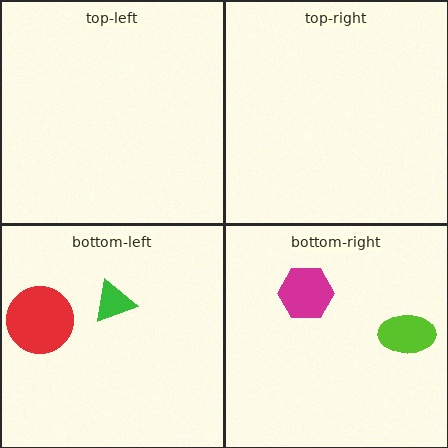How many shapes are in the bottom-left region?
2.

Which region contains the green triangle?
The bottom-left region.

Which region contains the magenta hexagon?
The bottom-right region.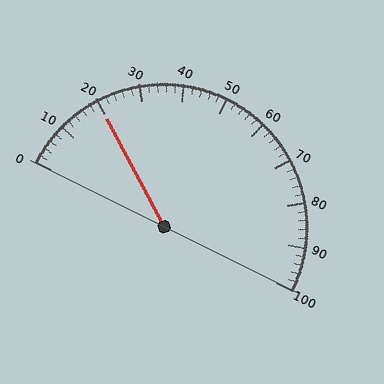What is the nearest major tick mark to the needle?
The nearest major tick mark is 20.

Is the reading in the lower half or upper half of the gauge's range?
The reading is in the lower half of the range (0 to 100).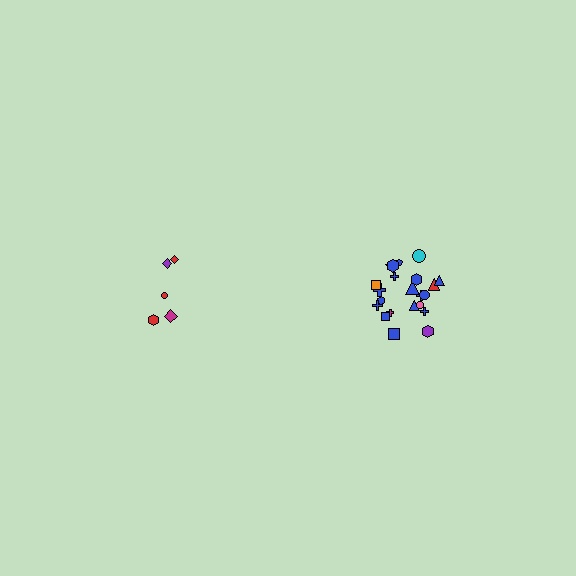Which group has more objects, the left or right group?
The right group.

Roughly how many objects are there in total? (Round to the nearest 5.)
Roughly 25 objects in total.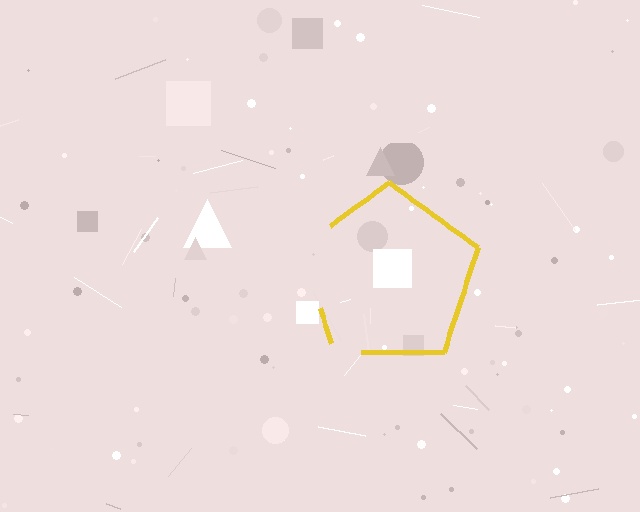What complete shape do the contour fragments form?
The contour fragments form a pentagon.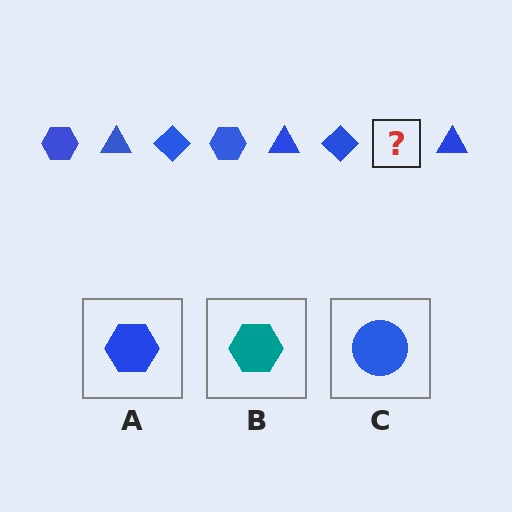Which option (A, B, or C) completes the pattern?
A.